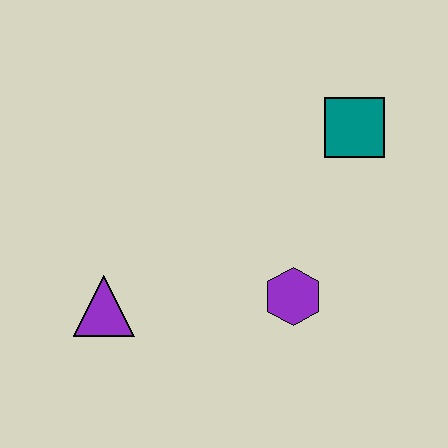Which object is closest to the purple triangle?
The purple hexagon is closest to the purple triangle.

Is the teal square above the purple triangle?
Yes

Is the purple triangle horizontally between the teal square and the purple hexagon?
No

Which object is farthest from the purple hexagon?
The purple triangle is farthest from the purple hexagon.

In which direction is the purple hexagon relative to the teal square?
The purple hexagon is below the teal square.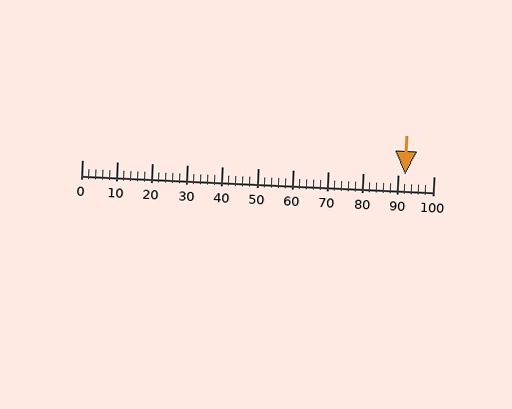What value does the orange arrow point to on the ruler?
The orange arrow points to approximately 92.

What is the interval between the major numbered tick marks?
The major tick marks are spaced 10 units apart.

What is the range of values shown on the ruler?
The ruler shows values from 0 to 100.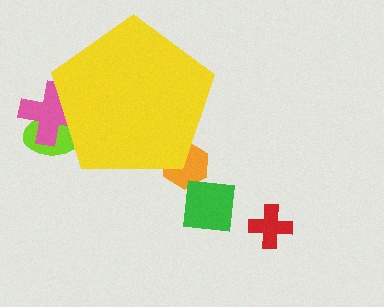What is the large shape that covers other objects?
A yellow pentagon.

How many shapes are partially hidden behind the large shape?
3 shapes are partially hidden.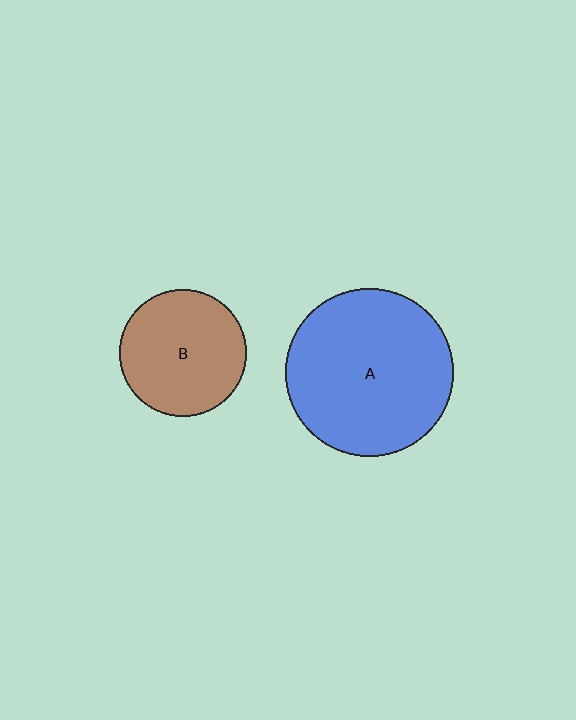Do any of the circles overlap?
No, none of the circles overlap.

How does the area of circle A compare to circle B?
Approximately 1.8 times.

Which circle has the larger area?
Circle A (blue).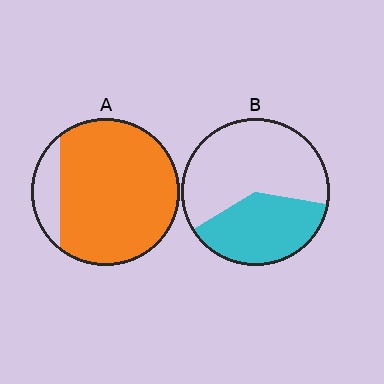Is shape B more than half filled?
No.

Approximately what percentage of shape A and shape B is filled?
A is approximately 85% and B is approximately 40%.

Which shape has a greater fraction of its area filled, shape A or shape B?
Shape A.